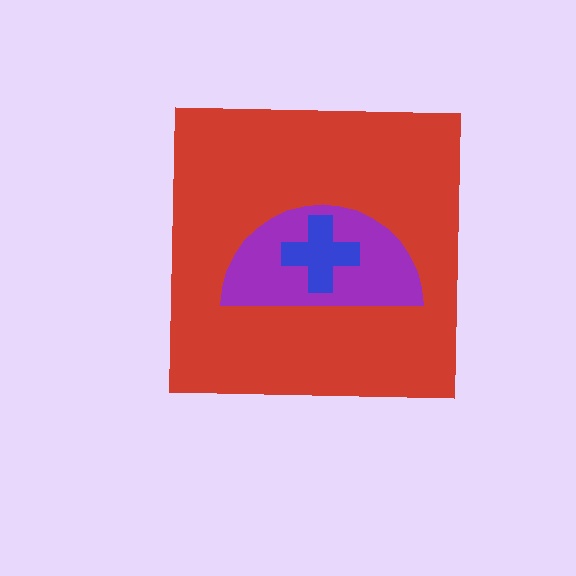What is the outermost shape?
The red square.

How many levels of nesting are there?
3.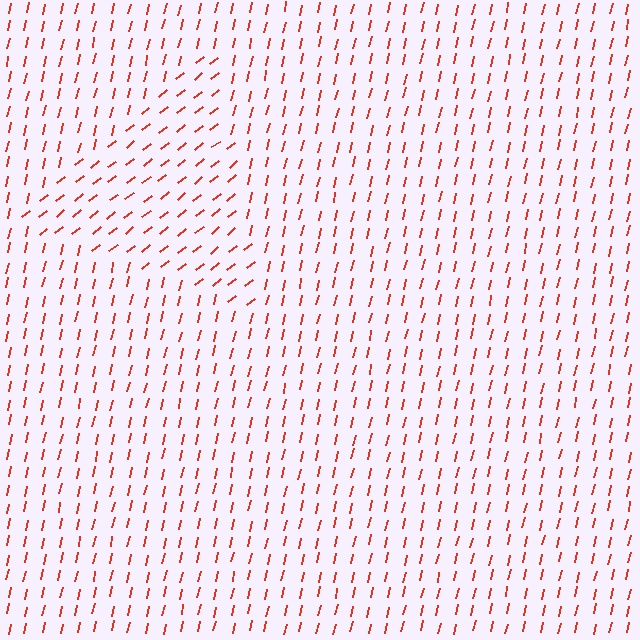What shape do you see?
I see a triangle.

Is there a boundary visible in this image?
Yes, there is a texture boundary formed by a change in line orientation.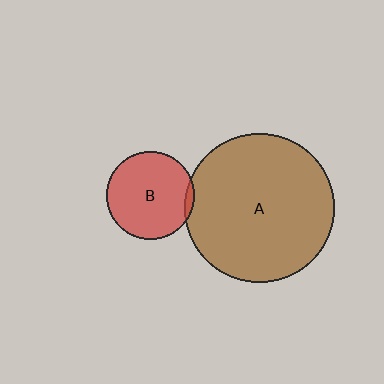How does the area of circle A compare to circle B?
Approximately 2.9 times.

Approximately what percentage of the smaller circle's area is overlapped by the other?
Approximately 5%.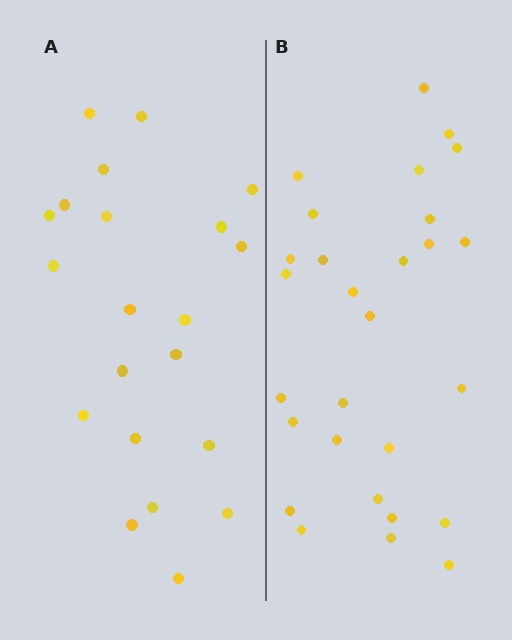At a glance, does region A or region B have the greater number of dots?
Region B (the right region) has more dots.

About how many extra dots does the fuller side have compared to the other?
Region B has roughly 8 or so more dots than region A.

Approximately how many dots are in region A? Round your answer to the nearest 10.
About 20 dots. (The exact count is 21, which rounds to 20.)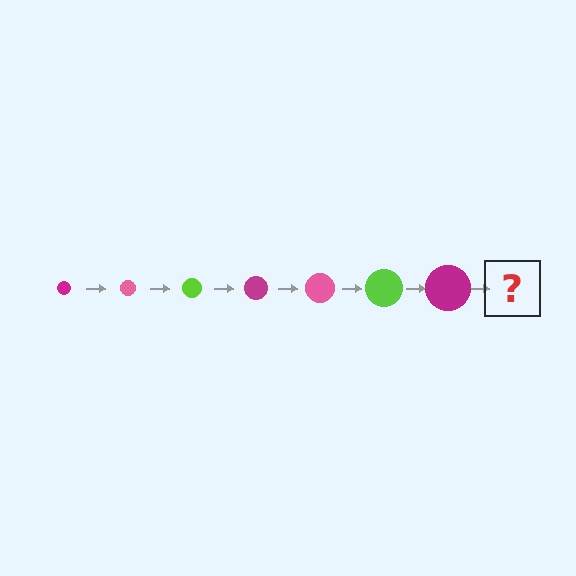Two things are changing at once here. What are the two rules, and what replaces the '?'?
The two rules are that the circle grows larger each step and the color cycles through magenta, pink, and lime. The '?' should be a pink circle, larger than the previous one.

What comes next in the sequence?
The next element should be a pink circle, larger than the previous one.